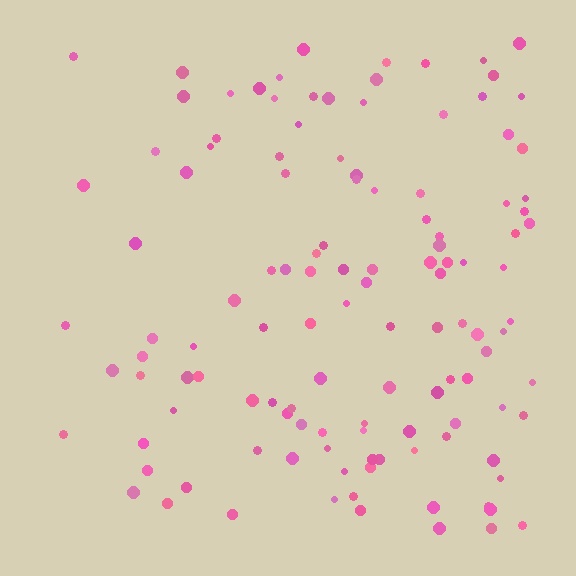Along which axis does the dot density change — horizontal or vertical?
Horizontal.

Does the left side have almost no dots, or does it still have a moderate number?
Still a moderate number, just noticeably fewer than the right.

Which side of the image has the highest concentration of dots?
The right.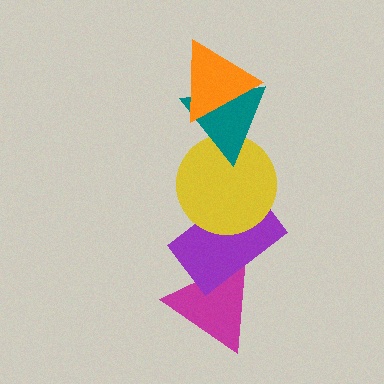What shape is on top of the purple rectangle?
The yellow circle is on top of the purple rectangle.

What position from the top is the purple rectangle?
The purple rectangle is 4th from the top.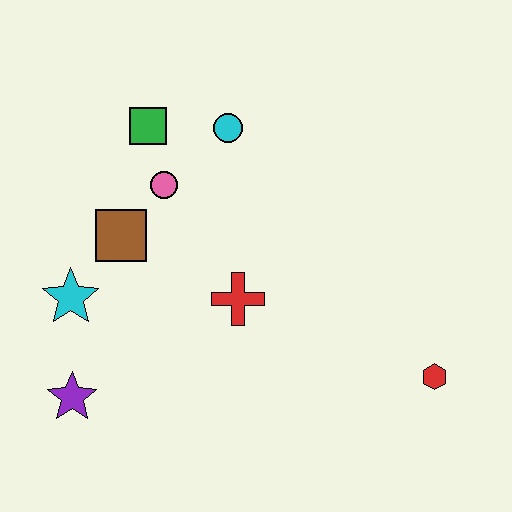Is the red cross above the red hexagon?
Yes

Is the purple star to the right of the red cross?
No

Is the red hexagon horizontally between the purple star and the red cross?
No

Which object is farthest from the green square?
The red hexagon is farthest from the green square.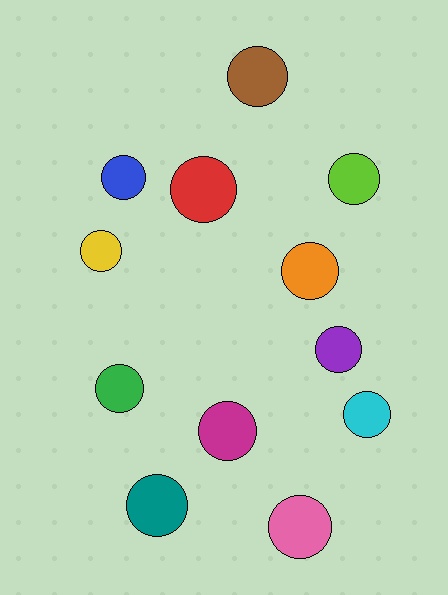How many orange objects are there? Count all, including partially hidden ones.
There is 1 orange object.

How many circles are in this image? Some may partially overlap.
There are 12 circles.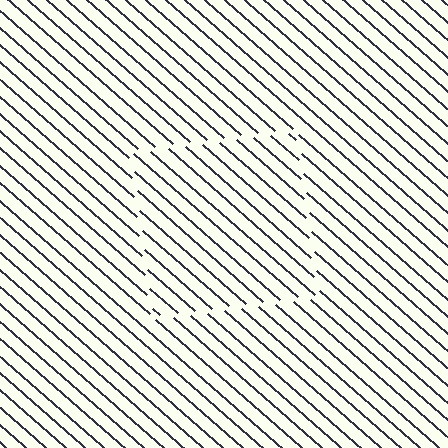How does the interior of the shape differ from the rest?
The interior of the shape contains the same grating, shifted by half a period — the contour is defined by the phase discontinuity where line-ends from the inner and outer gratings abut.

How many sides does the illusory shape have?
4 sides — the line-ends trace a square.